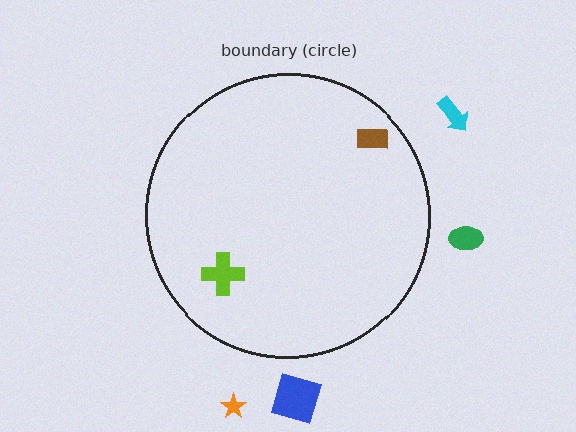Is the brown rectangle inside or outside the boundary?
Inside.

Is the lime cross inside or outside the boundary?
Inside.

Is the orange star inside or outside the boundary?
Outside.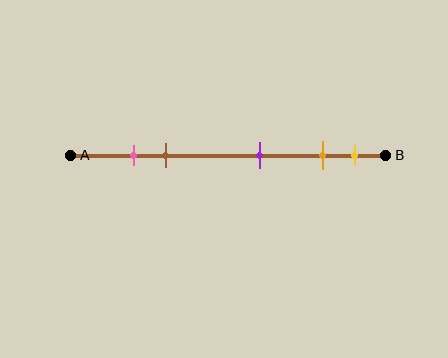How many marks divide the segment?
There are 5 marks dividing the segment.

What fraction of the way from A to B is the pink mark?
The pink mark is approximately 20% (0.2) of the way from A to B.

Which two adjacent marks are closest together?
The pink and brown marks are the closest adjacent pair.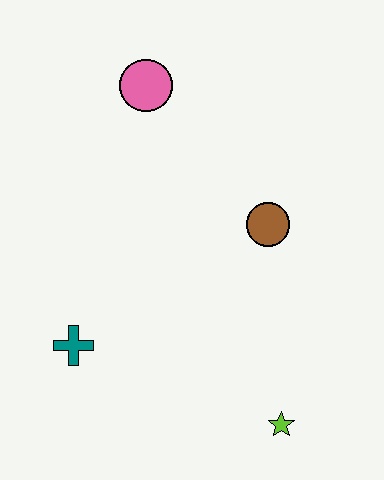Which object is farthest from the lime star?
The pink circle is farthest from the lime star.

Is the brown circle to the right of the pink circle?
Yes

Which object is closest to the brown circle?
The pink circle is closest to the brown circle.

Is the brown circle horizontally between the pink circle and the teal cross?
No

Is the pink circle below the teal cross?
No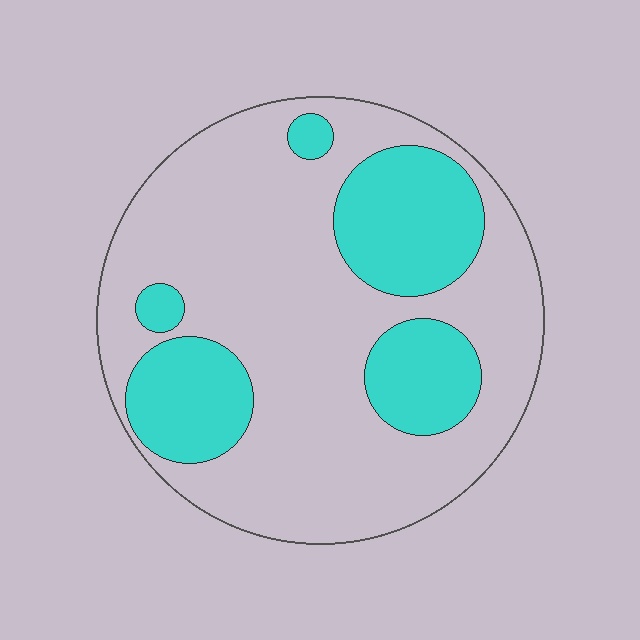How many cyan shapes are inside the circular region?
5.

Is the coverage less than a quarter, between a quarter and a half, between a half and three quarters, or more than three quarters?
Between a quarter and a half.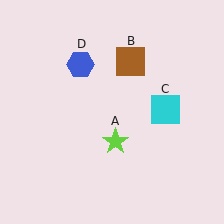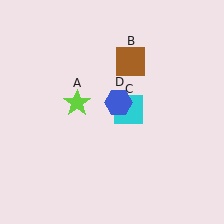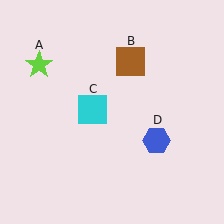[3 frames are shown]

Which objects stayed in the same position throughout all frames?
Brown square (object B) remained stationary.